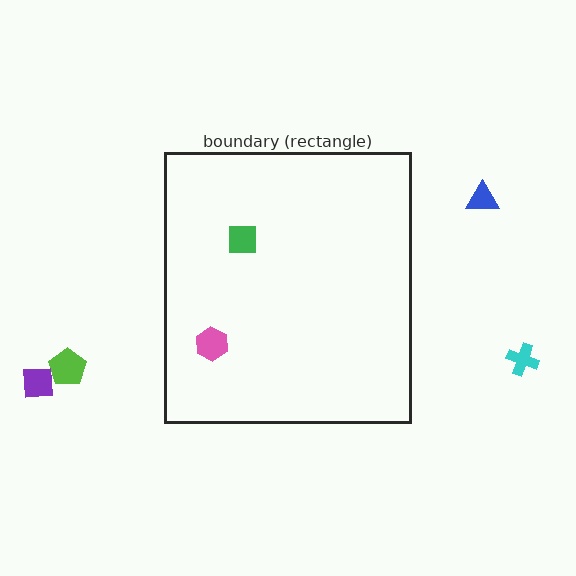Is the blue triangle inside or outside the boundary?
Outside.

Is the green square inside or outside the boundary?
Inside.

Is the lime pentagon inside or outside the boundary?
Outside.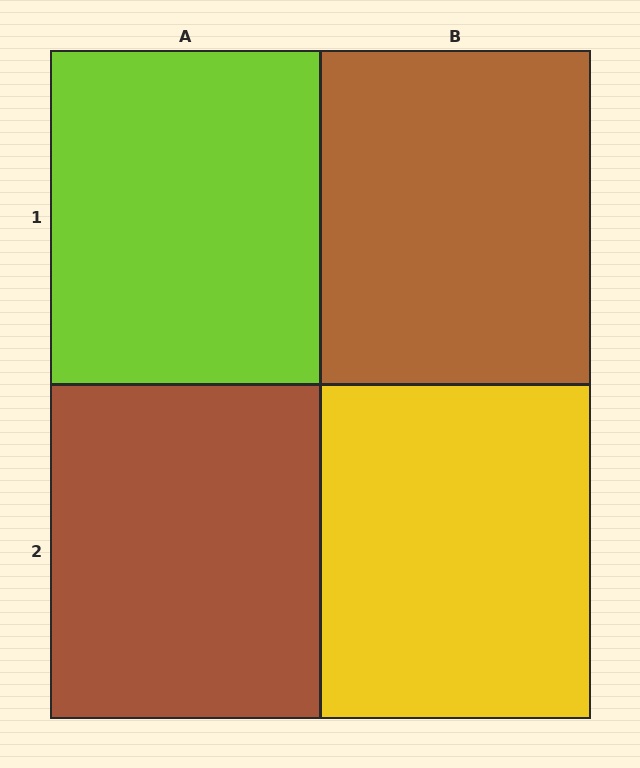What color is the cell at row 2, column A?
Brown.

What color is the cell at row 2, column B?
Yellow.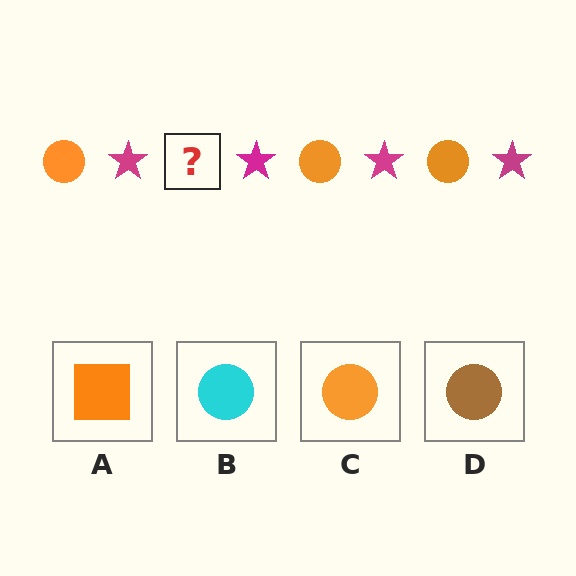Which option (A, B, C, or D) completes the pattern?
C.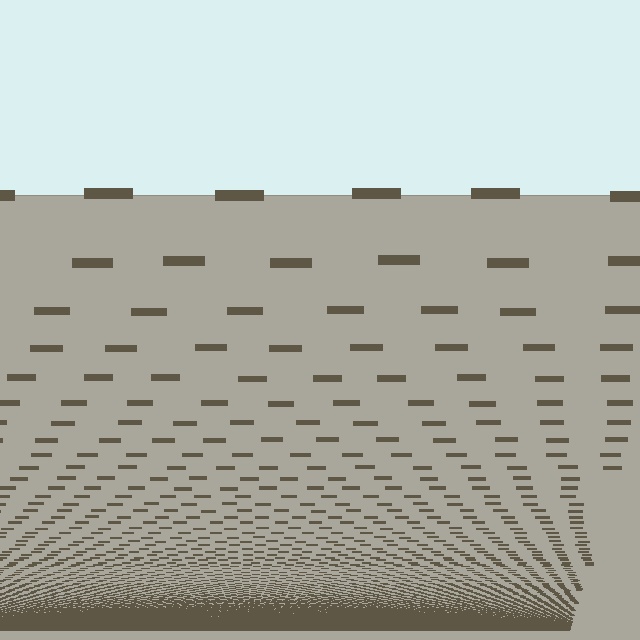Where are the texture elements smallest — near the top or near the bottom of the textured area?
Near the bottom.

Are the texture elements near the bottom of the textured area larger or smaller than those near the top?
Smaller. The gradient is inverted — elements near the bottom are smaller and denser.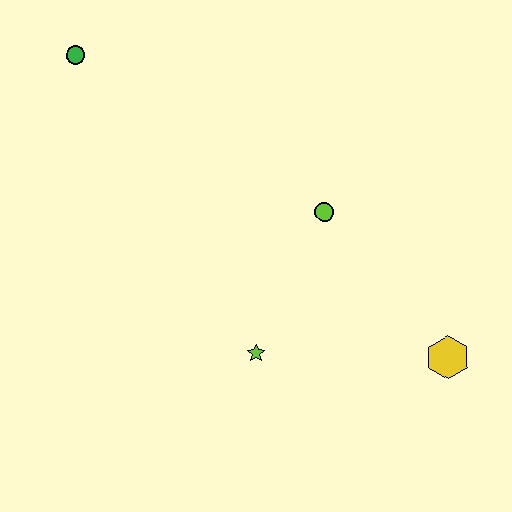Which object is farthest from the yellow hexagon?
The green circle is farthest from the yellow hexagon.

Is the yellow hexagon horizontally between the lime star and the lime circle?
No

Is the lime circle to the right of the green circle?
Yes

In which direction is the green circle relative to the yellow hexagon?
The green circle is to the left of the yellow hexagon.